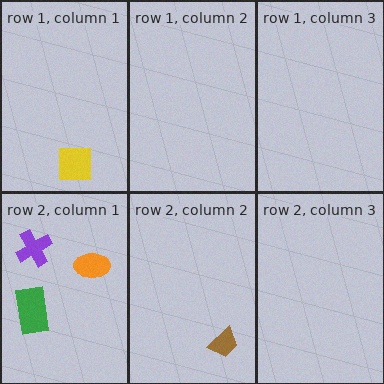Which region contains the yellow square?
The row 1, column 1 region.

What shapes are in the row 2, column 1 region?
The purple cross, the green rectangle, the orange ellipse.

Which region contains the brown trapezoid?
The row 2, column 2 region.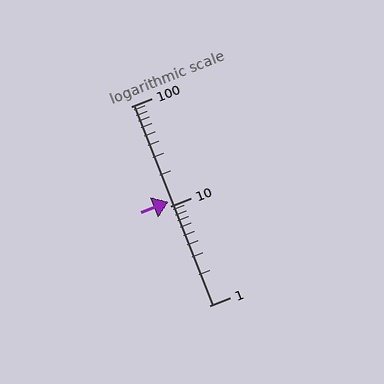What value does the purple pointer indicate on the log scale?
The pointer indicates approximately 11.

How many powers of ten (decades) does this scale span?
The scale spans 2 decades, from 1 to 100.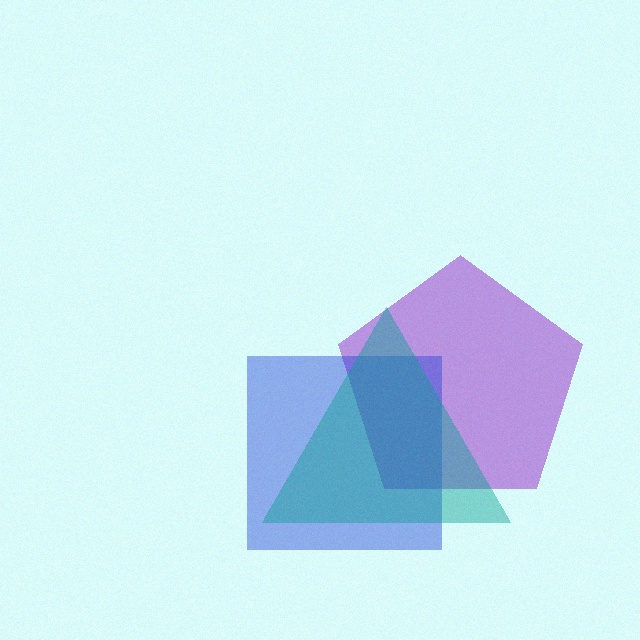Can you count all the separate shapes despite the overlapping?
Yes, there are 3 separate shapes.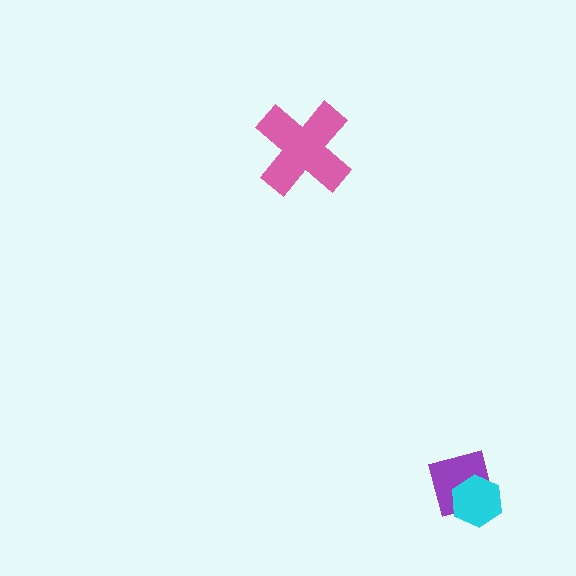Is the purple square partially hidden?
Yes, it is partially covered by another shape.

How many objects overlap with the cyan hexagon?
1 object overlaps with the cyan hexagon.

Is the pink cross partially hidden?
No, no other shape covers it.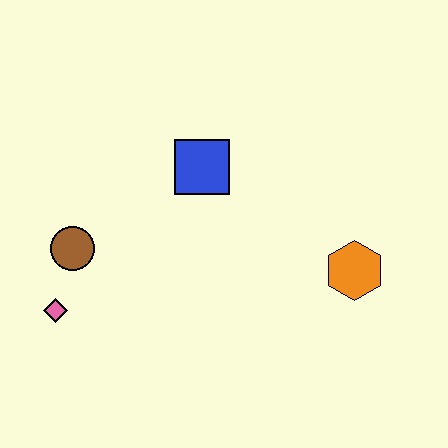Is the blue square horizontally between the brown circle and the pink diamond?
No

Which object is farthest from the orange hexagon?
The pink diamond is farthest from the orange hexagon.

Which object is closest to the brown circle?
The pink diamond is closest to the brown circle.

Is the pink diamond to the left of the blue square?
Yes